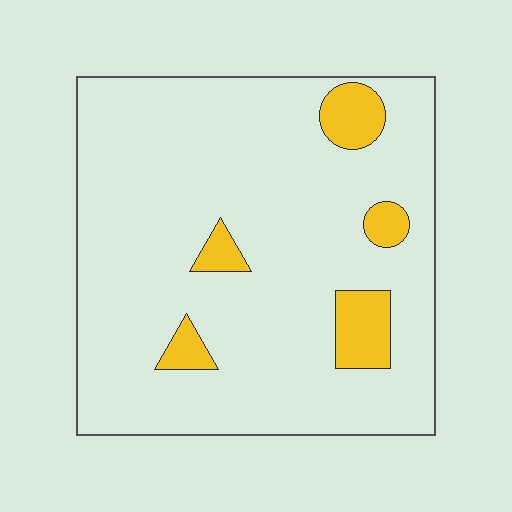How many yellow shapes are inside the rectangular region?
5.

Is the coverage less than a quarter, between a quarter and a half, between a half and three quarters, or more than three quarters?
Less than a quarter.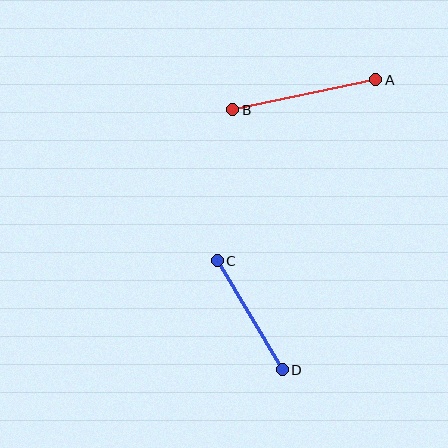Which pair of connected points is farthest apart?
Points A and B are farthest apart.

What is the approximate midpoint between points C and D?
The midpoint is at approximately (250, 315) pixels.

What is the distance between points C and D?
The distance is approximately 127 pixels.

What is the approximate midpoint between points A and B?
The midpoint is at approximately (304, 95) pixels.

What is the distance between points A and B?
The distance is approximately 146 pixels.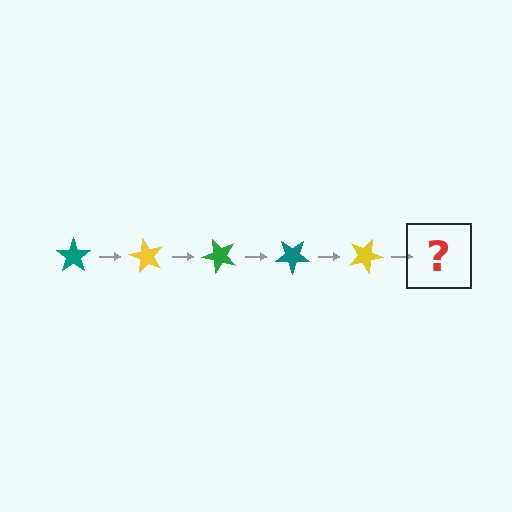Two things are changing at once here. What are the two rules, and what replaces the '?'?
The two rules are that it rotates 60 degrees each step and the color cycles through teal, yellow, and green. The '?' should be a green star, rotated 300 degrees from the start.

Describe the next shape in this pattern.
It should be a green star, rotated 300 degrees from the start.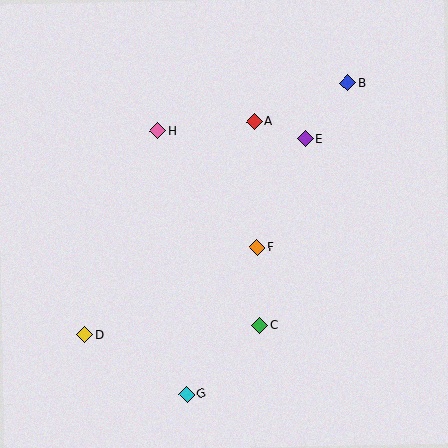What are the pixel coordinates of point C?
Point C is at (260, 325).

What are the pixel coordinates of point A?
Point A is at (254, 122).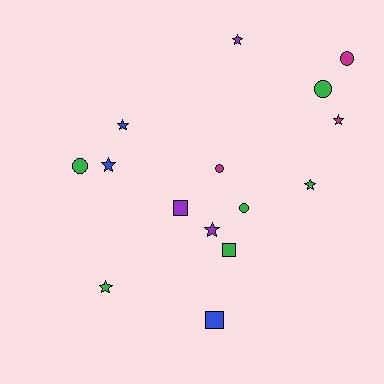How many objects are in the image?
There are 15 objects.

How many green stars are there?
There are 2 green stars.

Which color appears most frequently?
Green, with 6 objects.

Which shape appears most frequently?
Star, with 7 objects.